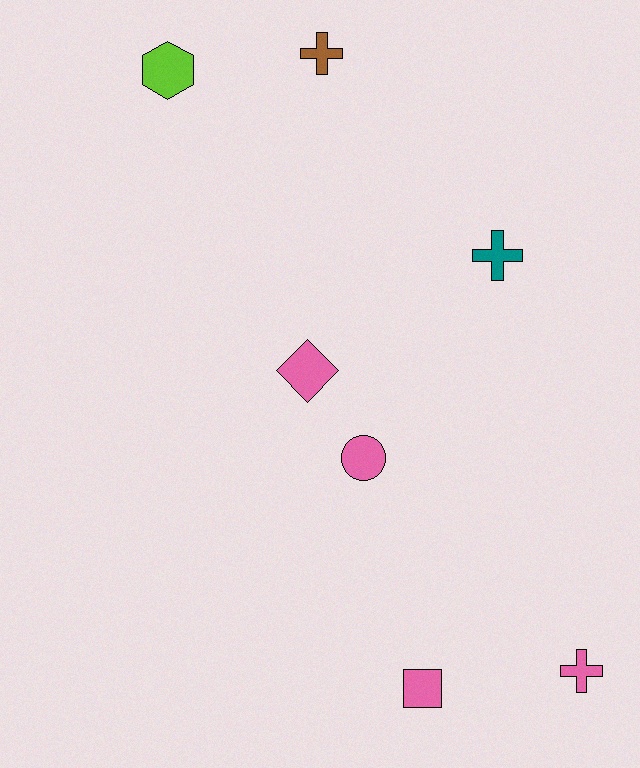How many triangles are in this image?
There are no triangles.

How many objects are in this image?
There are 7 objects.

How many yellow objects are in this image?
There are no yellow objects.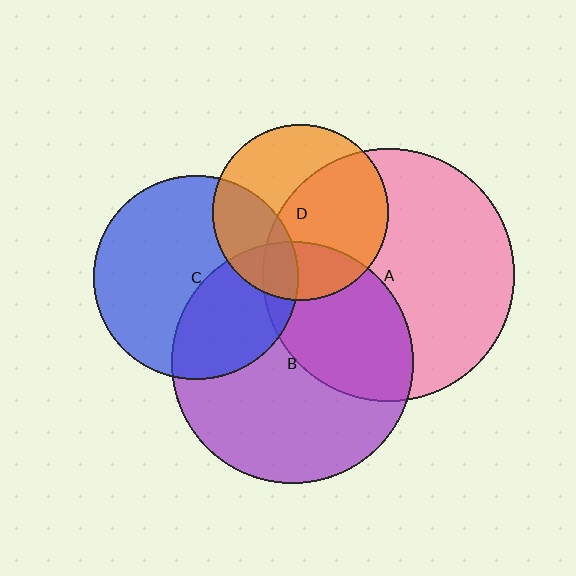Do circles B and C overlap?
Yes.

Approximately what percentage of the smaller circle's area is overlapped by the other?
Approximately 35%.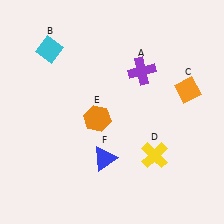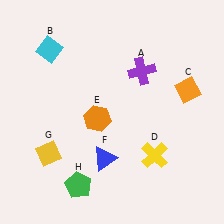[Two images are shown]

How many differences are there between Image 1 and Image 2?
There are 2 differences between the two images.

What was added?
A yellow diamond (G), a green pentagon (H) were added in Image 2.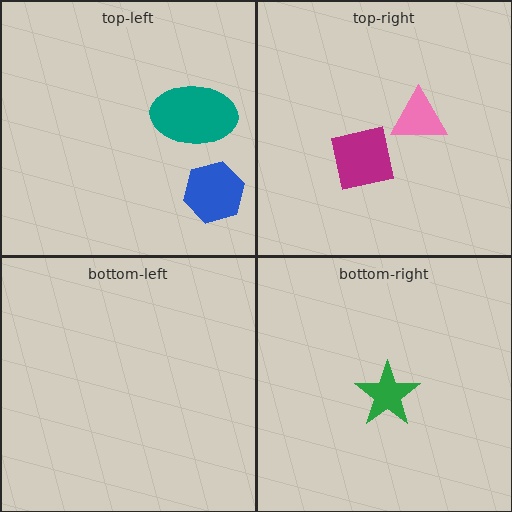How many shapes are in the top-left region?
2.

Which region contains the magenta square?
The top-right region.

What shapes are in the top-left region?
The teal ellipse, the blue hexagon.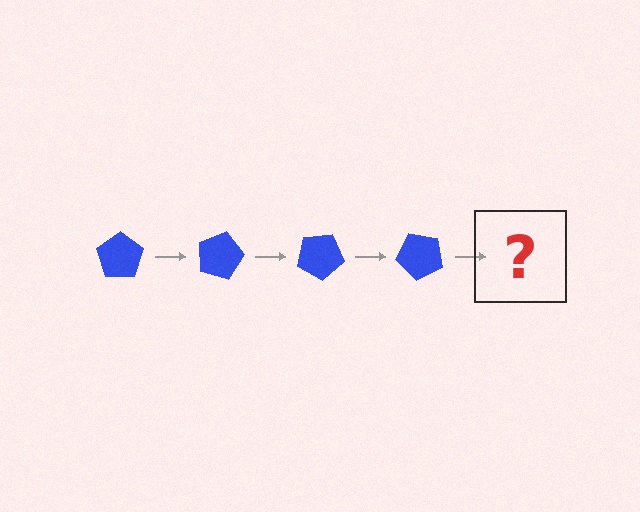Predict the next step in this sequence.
The next step is a blue pentagon rotated 60 degrees.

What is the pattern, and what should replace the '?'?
The pattern is that the pentagon rotates 15 degrees each step. The '?' should be a blue pentagon rotated 60 degrees.